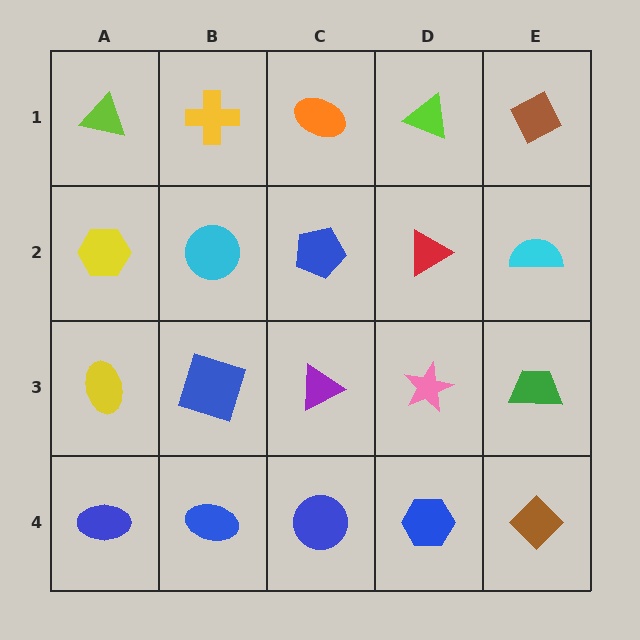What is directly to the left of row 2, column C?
A cyan circle.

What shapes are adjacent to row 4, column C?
A purple triangle (row 3, column C), a blue ellipse (row 4, column B), a blue hexagon (row 4, column D).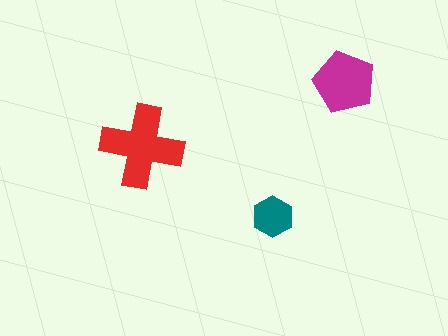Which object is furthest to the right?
The magenta pentagon is rightmost.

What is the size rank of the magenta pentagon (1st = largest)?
2nd.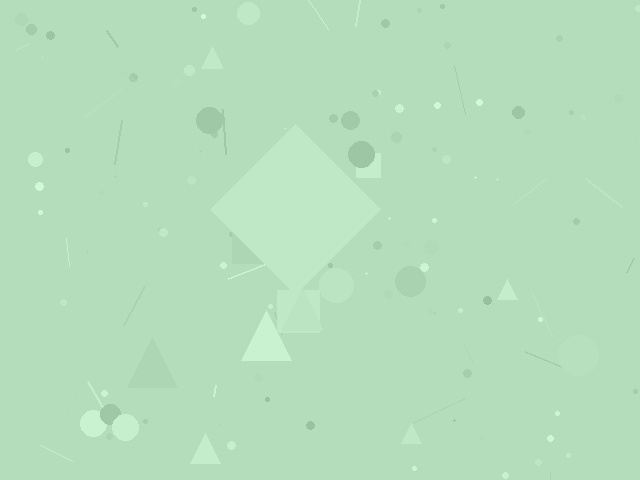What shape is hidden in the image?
A diamond is hidden in the image.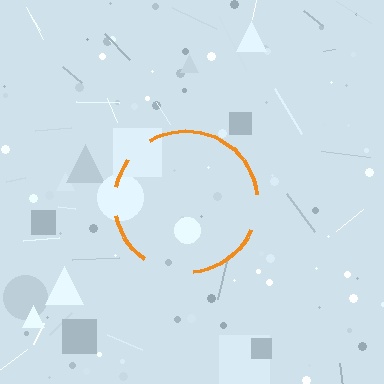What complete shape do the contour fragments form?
The contour fragments form a circle.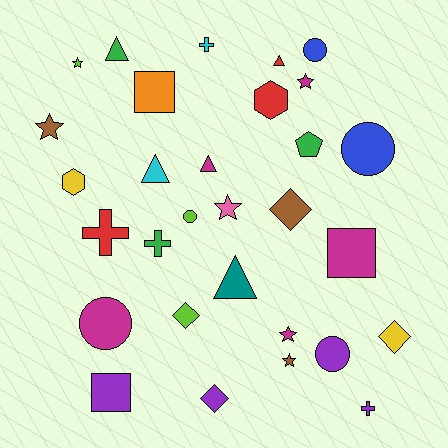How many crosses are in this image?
There are 4 crosses.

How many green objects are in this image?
There are 3 green objects.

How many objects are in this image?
There are 30 objects.